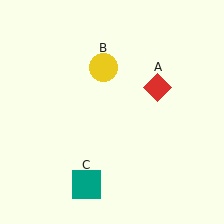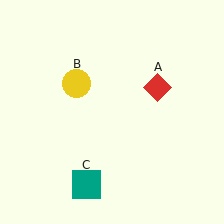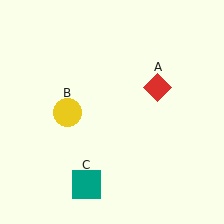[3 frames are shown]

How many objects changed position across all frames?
1 object changed position: yellow circle (object B).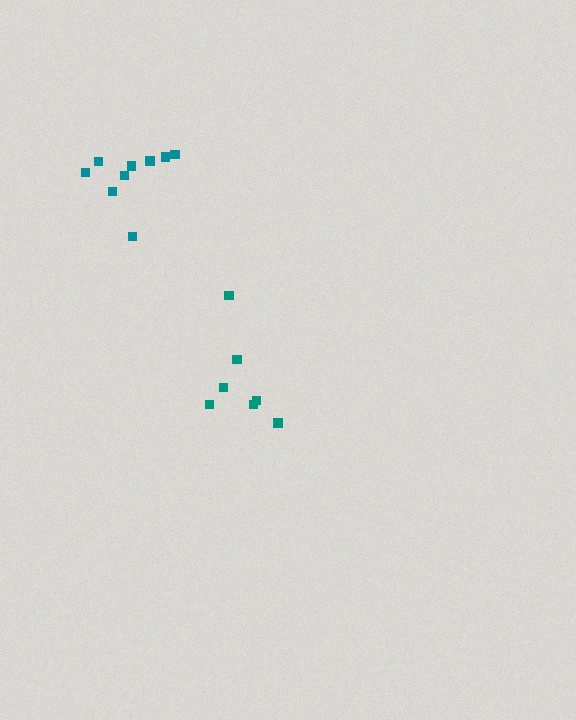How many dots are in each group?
Group 1: 7 dots, Group 2: 9 dots (16 total).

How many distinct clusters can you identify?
There are 2 distinct clusters.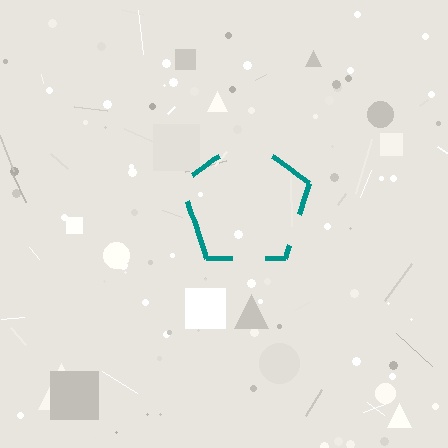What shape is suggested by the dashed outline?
The dashed outline suggests a pentagon.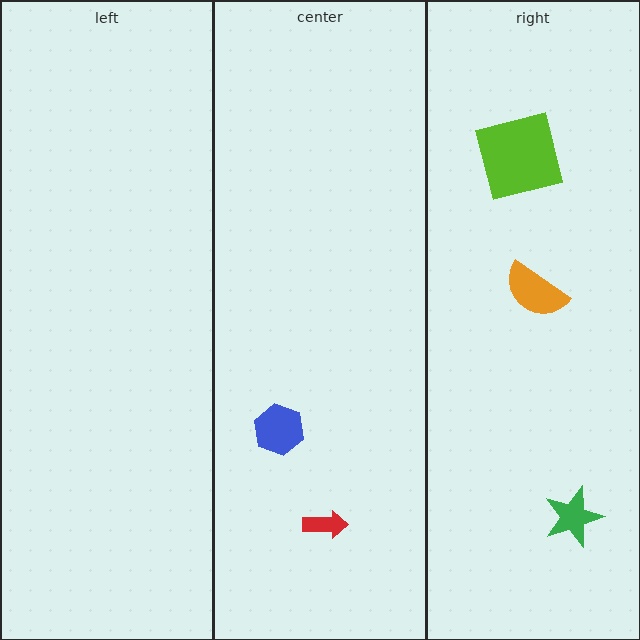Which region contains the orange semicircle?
The right region.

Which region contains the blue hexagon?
The center region.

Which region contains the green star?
The right region.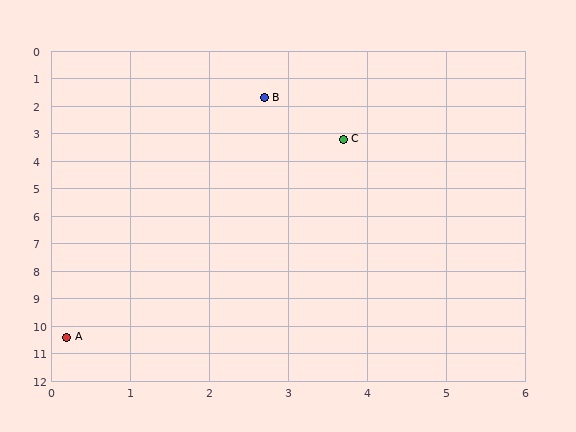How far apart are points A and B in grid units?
Points A and B are about 9.1 grid units apart.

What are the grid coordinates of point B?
Point B is at approximately (2.7, 1.7).